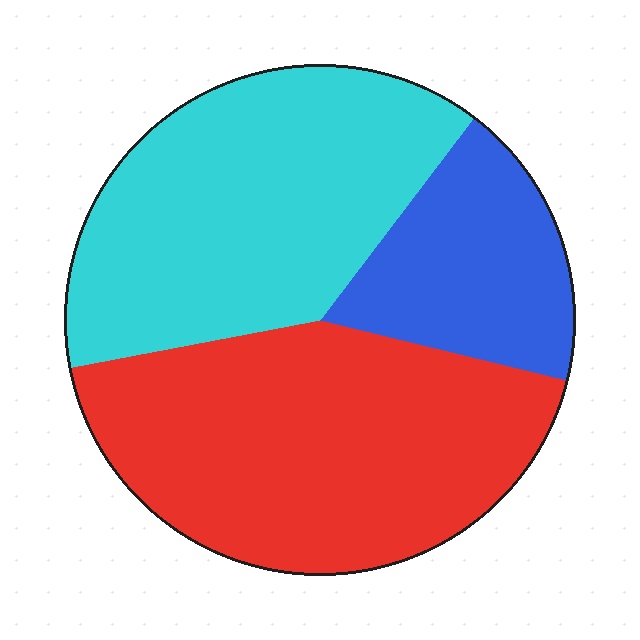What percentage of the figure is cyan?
Cyan covers 38% of the figure.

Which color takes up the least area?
Blue, at roughly 20%.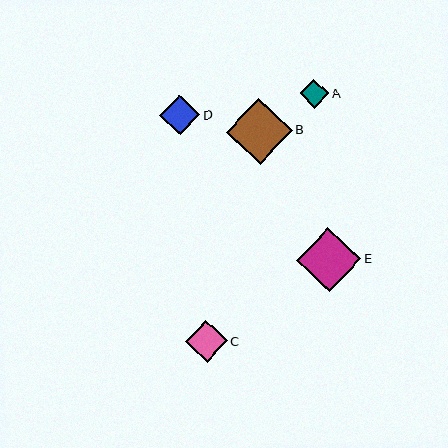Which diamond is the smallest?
Diamond A is the smallest with a size of approximately 29 pixels.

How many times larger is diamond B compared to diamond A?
Diamond B is approximately 2.3 times the size of diamond A.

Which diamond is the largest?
Diamond B is the largest with a size of approximately 66 pixels.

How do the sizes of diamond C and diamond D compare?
Diamond C and diamond D are approximately the same size.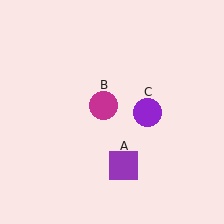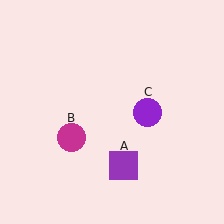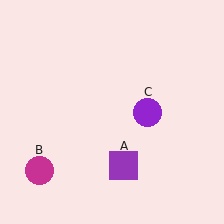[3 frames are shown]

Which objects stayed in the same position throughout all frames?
Purple square (object A) and purple circle (object C) remained stationary.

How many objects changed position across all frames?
1 object changed position: magenta circle (object B).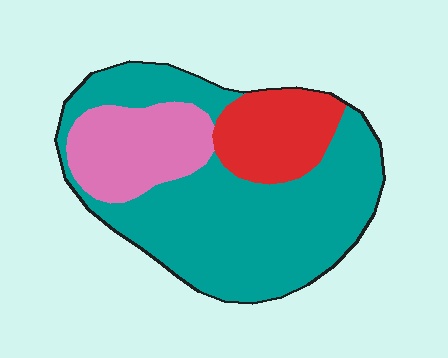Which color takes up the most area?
Teal, at roughly 65%.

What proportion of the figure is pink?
Pink takes up about one fifth (1/5) of the figure.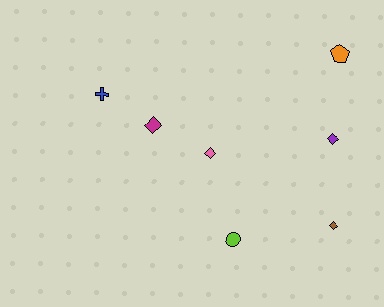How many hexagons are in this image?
There are no hexagons.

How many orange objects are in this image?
There is 1 orange object.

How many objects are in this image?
There are 7 objects.